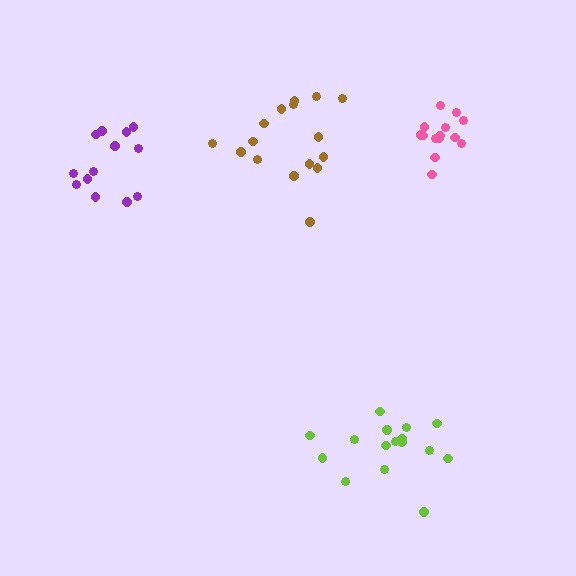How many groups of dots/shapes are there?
There are 4 groups.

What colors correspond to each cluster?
The clusters are colored: purple, lime, brown, pink.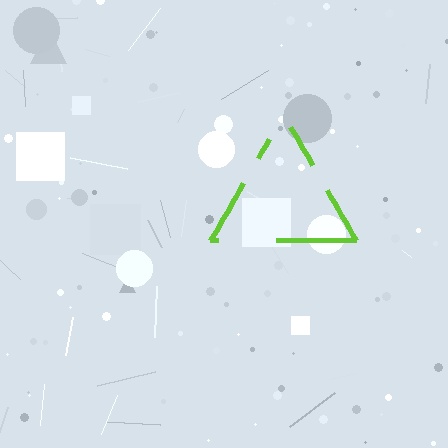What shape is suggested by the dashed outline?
The dashed outline suggests a triangle.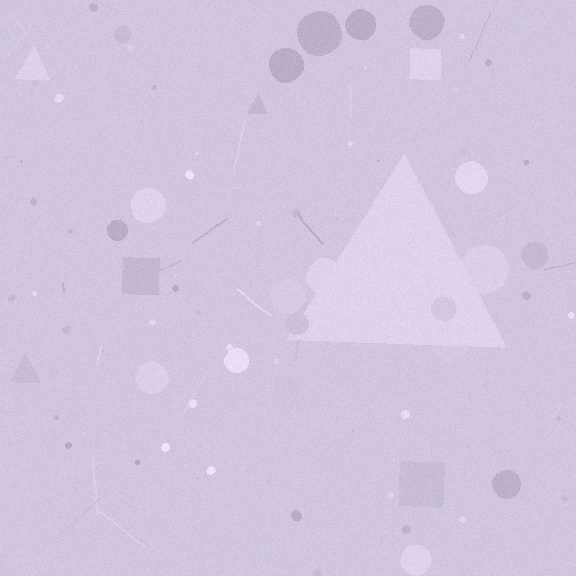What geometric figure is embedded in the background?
A triangle is embedded in the background.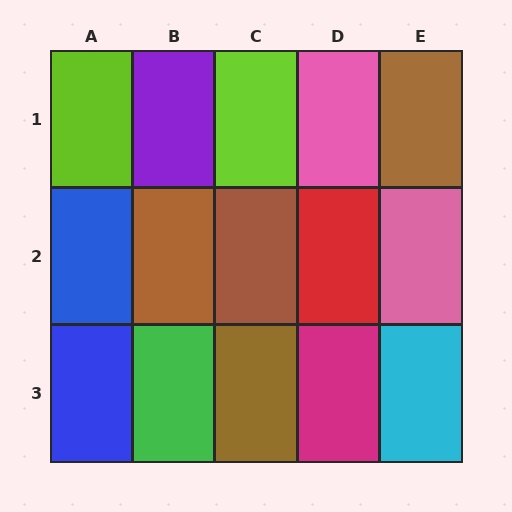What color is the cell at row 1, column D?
Pink.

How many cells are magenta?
1 cell is magenta.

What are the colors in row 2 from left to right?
Blue, brown, brown, red, pink.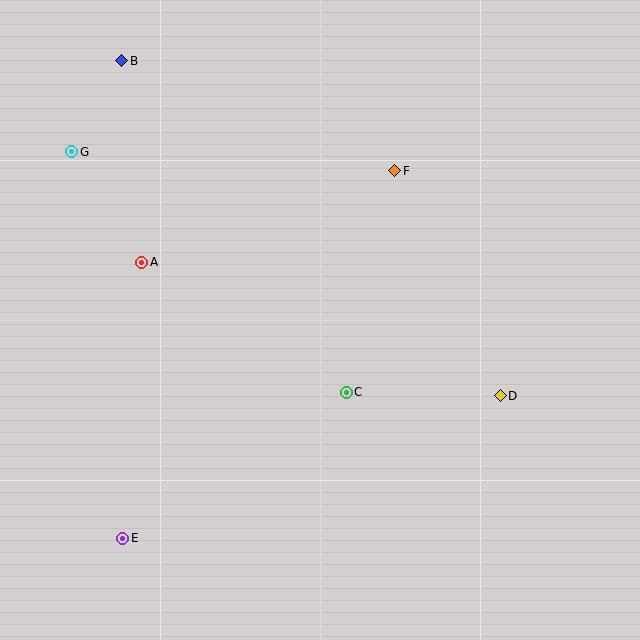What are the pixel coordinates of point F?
Point F is at (395, 171).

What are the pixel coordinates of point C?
Point C is at (346, 392).